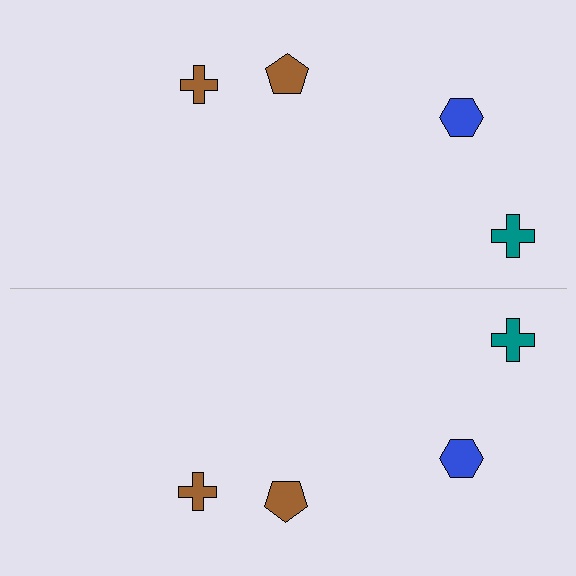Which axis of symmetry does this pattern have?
The pattern has a horizontal axis of symmetry running through the center of the image.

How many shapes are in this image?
There are 8 shapes in this image.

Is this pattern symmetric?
Yes, this pattern has bilateral (reflection) symmetry.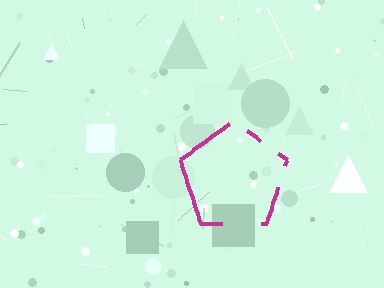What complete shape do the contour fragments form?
The contour fragments form a pentagon.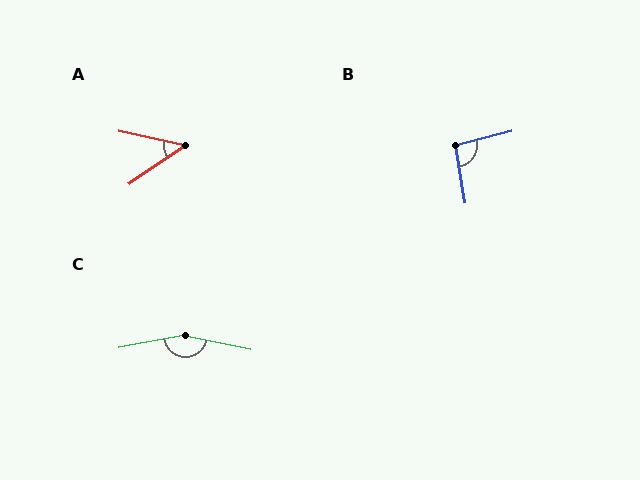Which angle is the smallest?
A, at approximately 47 degrees.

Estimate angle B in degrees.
Approximately 94 degrees.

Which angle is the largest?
C, at approximately 158 degrees.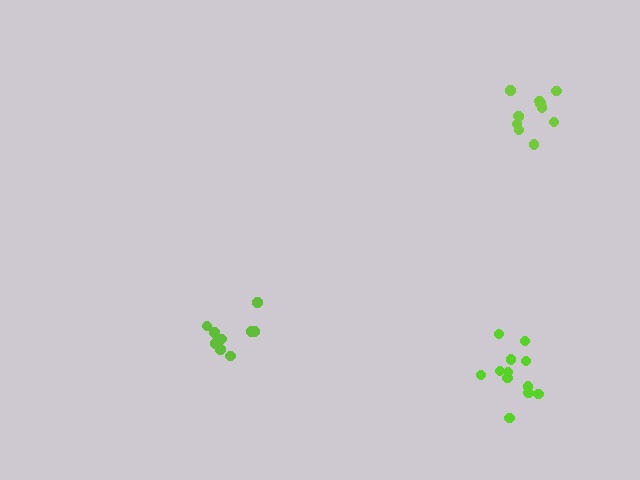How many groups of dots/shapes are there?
There are 3 groups.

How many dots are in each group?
Group 1: 12 dots, Group 2: 11 dots, Group 3: 9 dots (32 total).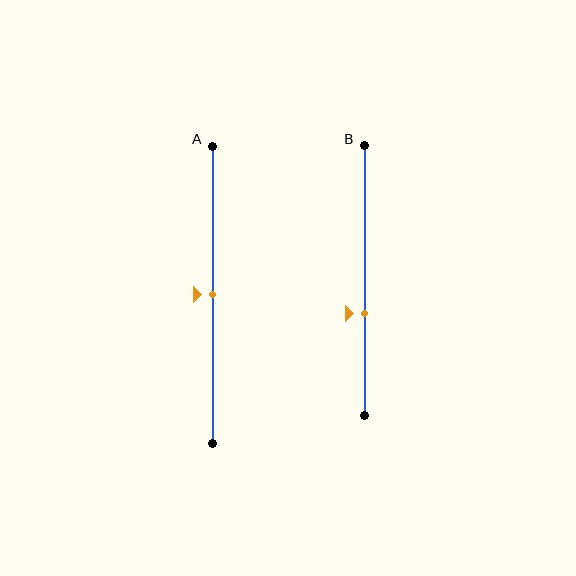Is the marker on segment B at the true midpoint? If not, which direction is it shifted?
No, the marker on segment B is shifted downward by about 12% of the segment length.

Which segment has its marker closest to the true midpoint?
Segment A has its marker closest to the true midpoint.